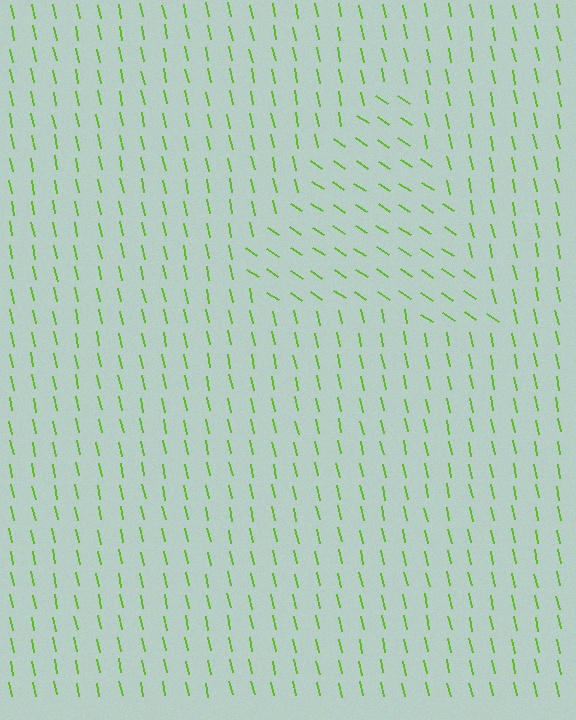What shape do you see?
I see a triangle.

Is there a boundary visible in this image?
Yes, there is a texture boundary formed by a change in line orientation.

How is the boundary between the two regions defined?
The boundary is defined purely by a change in line orientation (approximately 45 degrees difference). All lines are the same color and thickness.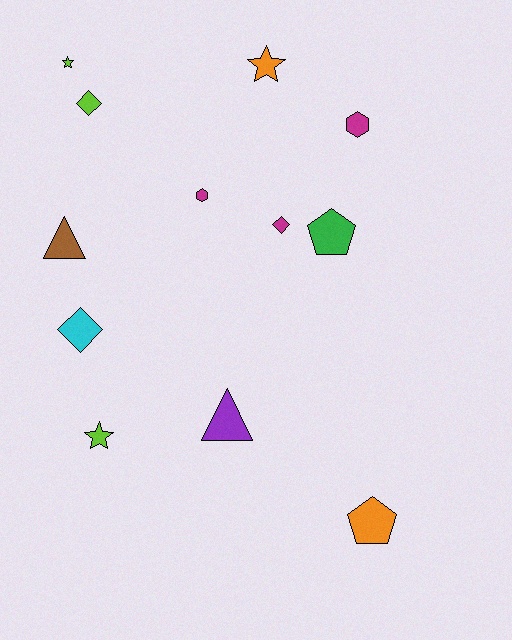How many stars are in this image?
There are 3 stars.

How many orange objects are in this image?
There are 2 orange objects.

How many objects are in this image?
There are 12 objects.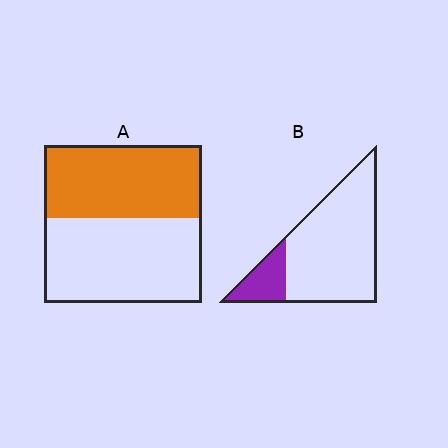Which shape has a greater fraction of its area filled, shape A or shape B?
Shape A.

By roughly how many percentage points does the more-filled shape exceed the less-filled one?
By roughly 30 percentage points (A over B).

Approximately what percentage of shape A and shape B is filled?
A is approximately 45% and B is approximately 20%.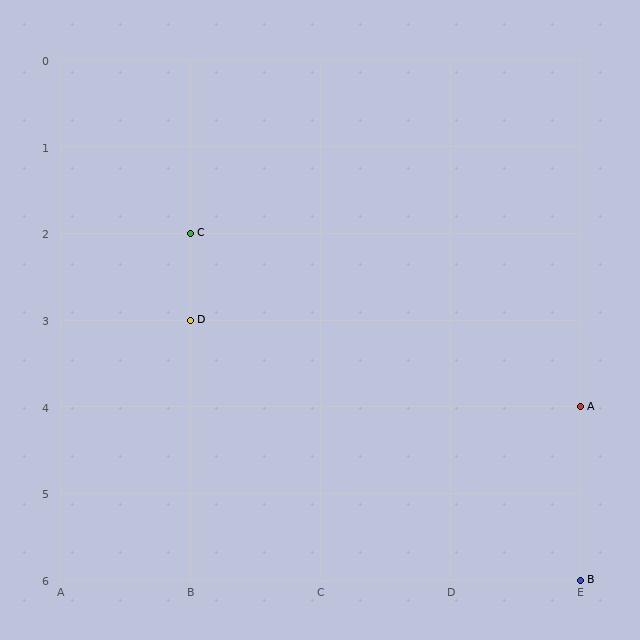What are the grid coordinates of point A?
Point A is at grid coordinates (E, 4).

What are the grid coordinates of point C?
Point C is at grid coordinates (B, 2).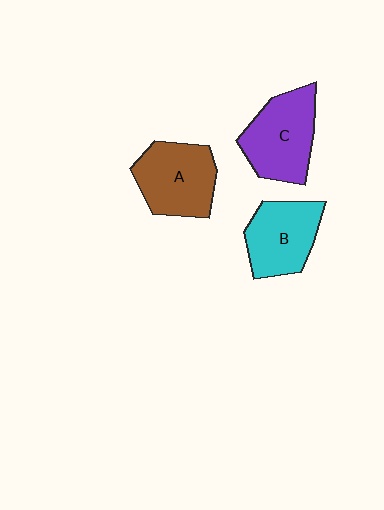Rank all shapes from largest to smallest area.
From largest to smallest: C (purple), A (brown), B (cyan).